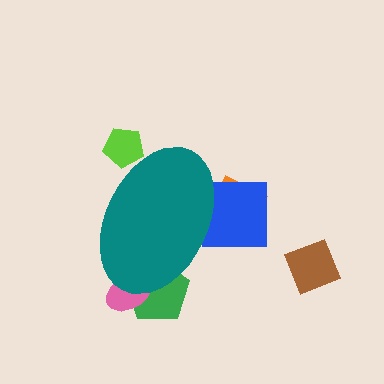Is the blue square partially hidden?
Yes, the blue square is partially hidden behind the teal ellipse.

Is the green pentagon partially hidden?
Yes, the green pentagon is partially hidden behind the teal ellipse.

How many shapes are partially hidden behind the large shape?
5 shapes are partially hidden.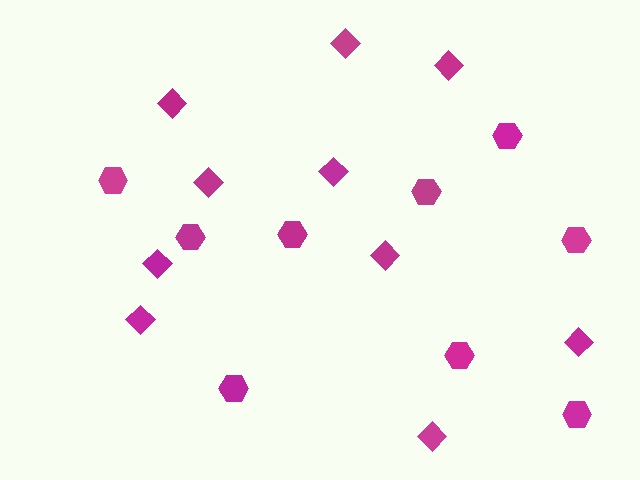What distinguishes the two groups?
There are 2 groups: one group of diamonds (10) and one group of hexagons (9).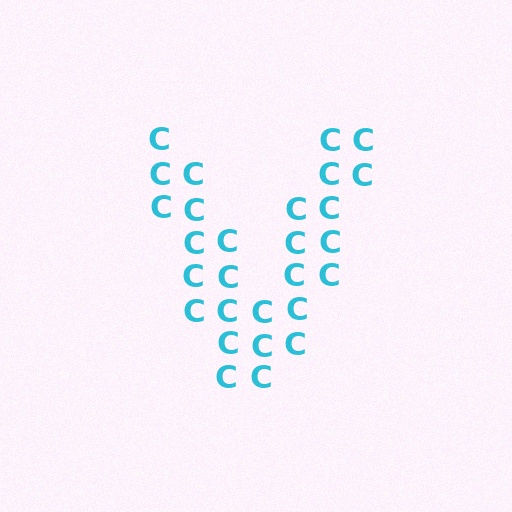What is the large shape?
The large shape is the letter V.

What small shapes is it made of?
It is made of small letter C's.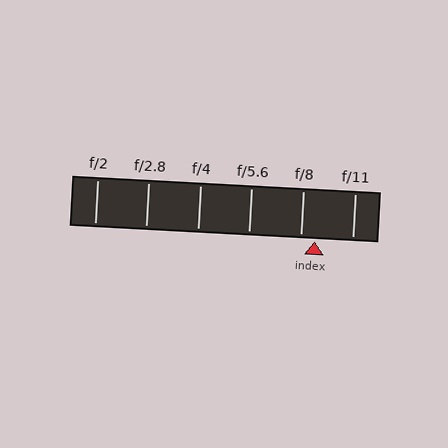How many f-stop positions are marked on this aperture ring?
There are 6 f-stop positions marked.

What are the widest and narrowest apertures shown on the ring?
The widest aperture shown is f/2 and the narrowest is f/11.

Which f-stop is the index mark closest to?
The index mark is closest to f/8.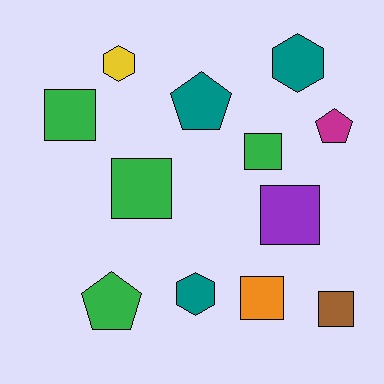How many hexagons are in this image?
There are 3 hexagons.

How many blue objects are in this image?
There are no blue objects.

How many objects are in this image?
There are 12 objects.